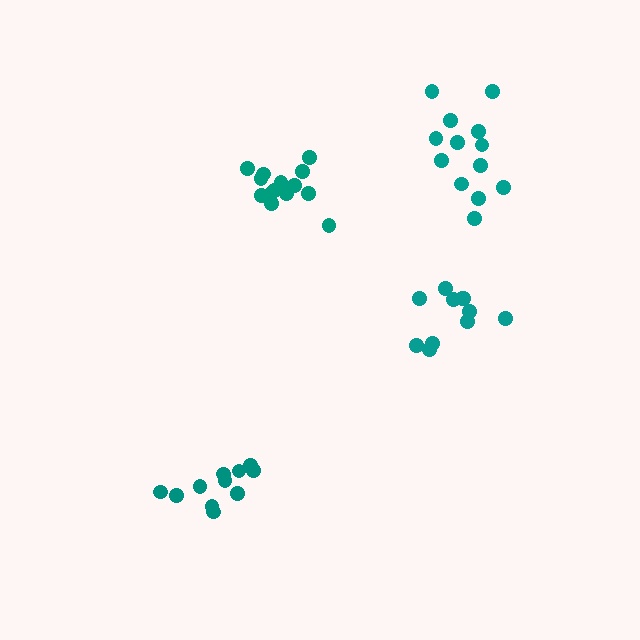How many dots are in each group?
Group 1: 11 dots, Group 2: 11 dots, Group 3: 14 dots, Group 4: 13 dots (49 total).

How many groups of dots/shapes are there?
There are 4 groups.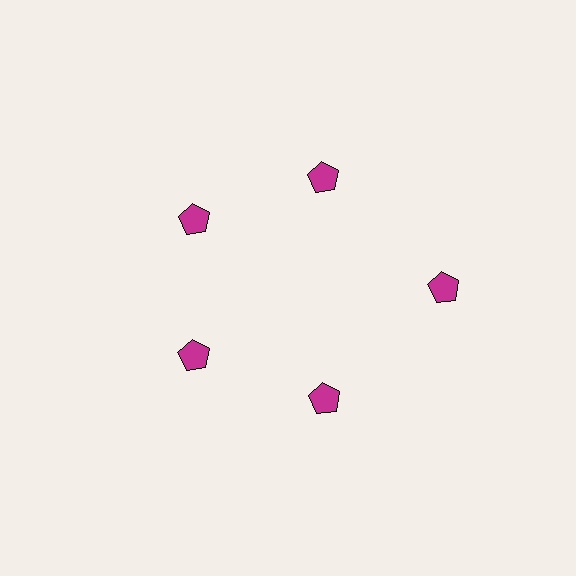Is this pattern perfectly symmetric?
No. The 5 magenta pentagons are arranged in a ring, but one element near the 3 o'clock position is pushed outward from the center, breaking the 5-fold rotational symmetry.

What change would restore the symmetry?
The symmetry would be restored by moving it inward, back onto the ring so that all 5 pentagons sit at equal angles and equal distance from the center.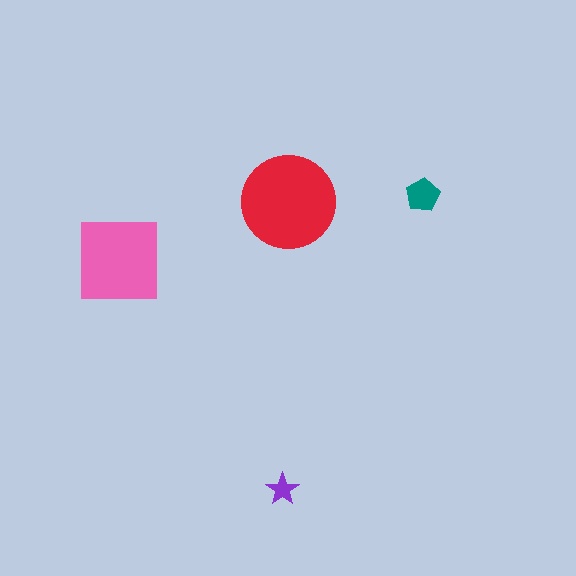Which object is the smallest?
The purple star.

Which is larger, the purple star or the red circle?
The red circle.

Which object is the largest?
The red circle.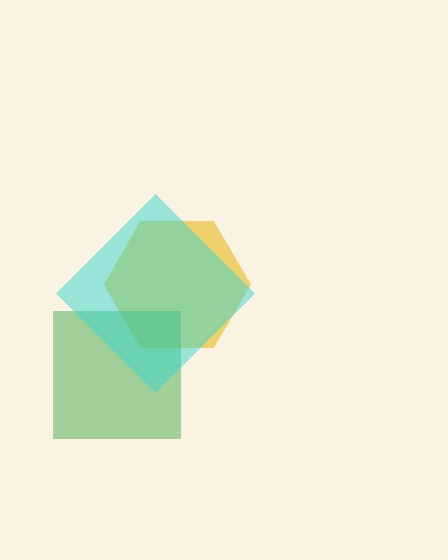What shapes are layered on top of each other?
The layered shapes are: a yellow hexagon, a green square, a cyan diamond.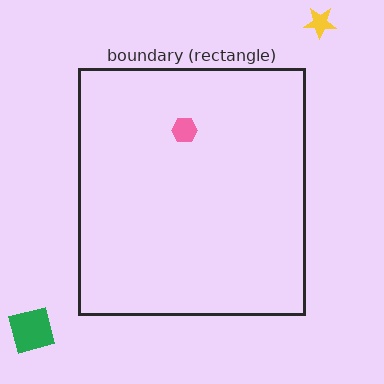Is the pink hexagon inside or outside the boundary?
Inside.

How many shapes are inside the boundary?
1 inside, 2 outside.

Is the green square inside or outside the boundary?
Outside.